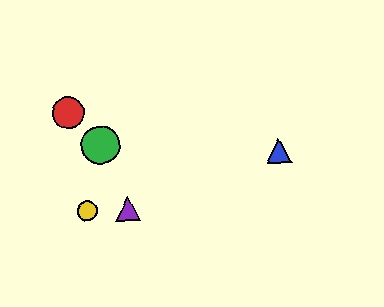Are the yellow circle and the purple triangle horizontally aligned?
Yes, both are at y≈211.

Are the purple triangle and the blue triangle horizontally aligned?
No, the purple triangle is at y≈209 and the blue triangle is at y≈150.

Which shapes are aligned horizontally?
The yellow circle, the purple triangle are aligned horizontally.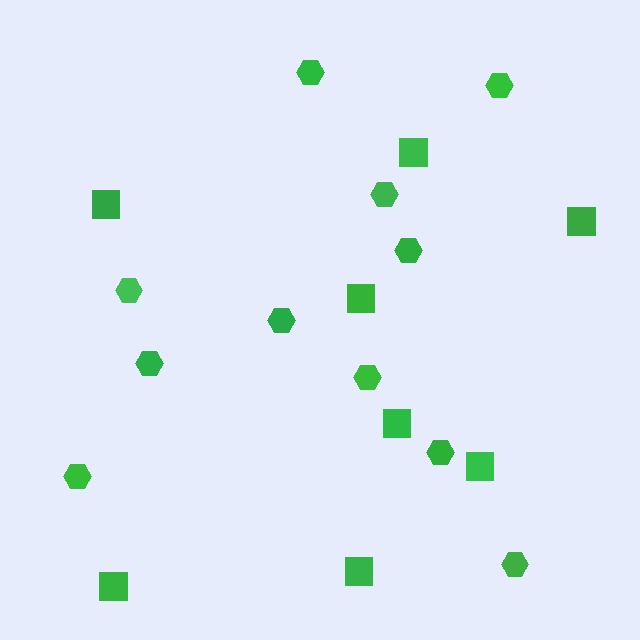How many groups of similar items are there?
There are 2 groups: one group of squares (8) and one group of hexagons (11).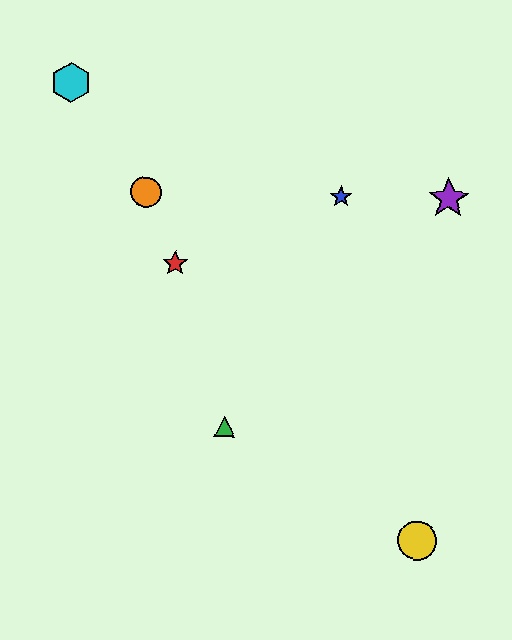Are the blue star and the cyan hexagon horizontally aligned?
No, the blue star is at y≈196 and the cyan hexagon is at y≈83.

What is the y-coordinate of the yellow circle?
The yellow circle is at y≈541.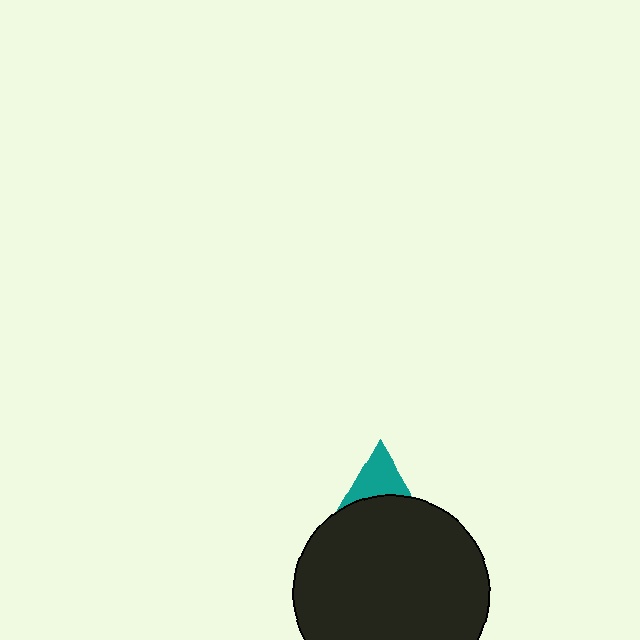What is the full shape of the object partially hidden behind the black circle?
The partially hidden object is a teal triangle.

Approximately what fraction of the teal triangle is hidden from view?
Roughly 63% of the teal triangle is hidden behind the black circle.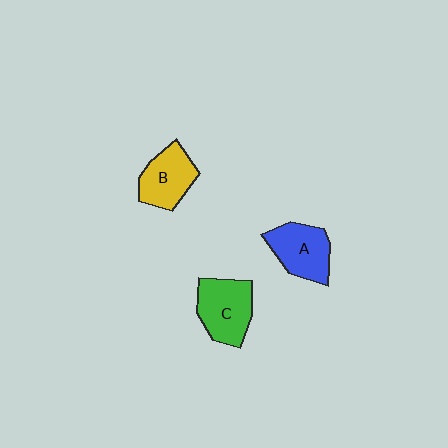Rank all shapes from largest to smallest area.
From largest to smallest: C (green), A (blue), B (yellow).